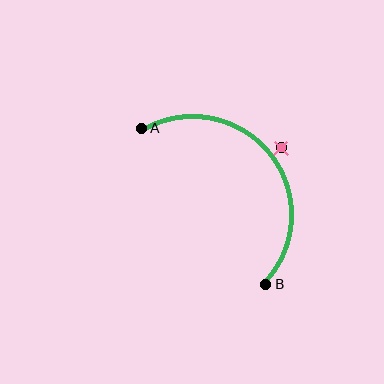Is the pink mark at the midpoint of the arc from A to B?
No — the pink mark does not lie on the arc at all. It sits slightly outside the curve.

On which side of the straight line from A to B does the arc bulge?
The arc bulges above and to the right of the straight line connecting A and B.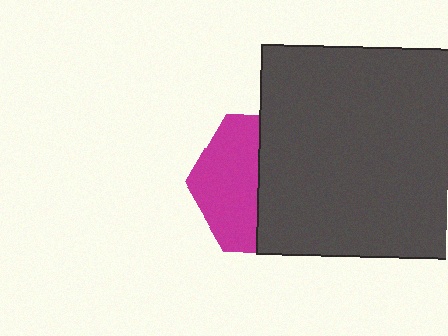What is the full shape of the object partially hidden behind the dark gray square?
The partially hidden object is a magenta hexagon.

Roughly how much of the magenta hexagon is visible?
A small part of it is visible (roughly 44%).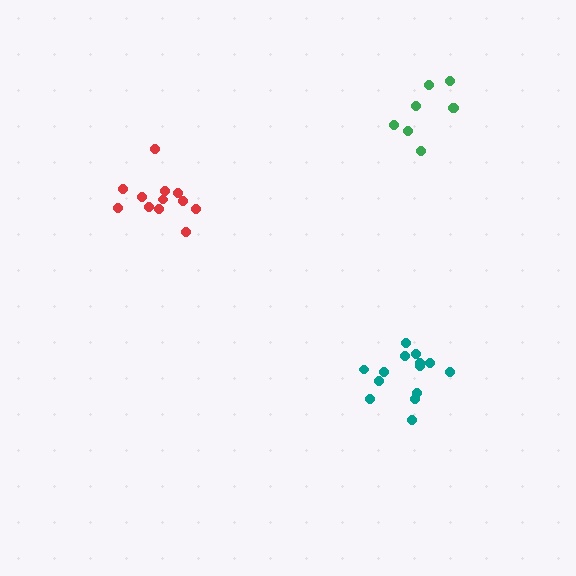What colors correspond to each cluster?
The clusters are colored: teal, red, green.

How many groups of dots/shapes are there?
There are 3 groups.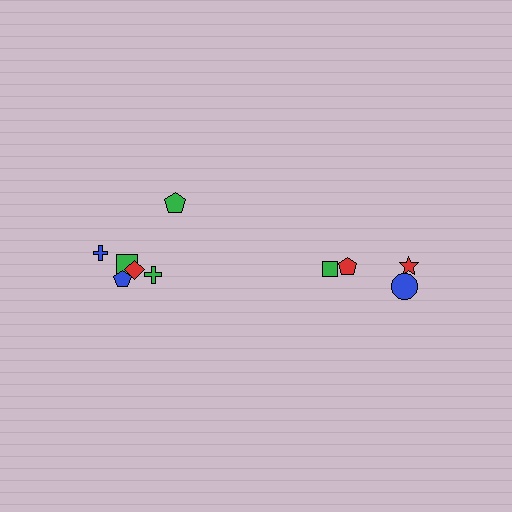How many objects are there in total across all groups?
There are 10 objects.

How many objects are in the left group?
There are 6 objects.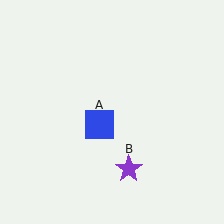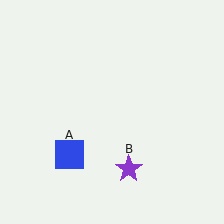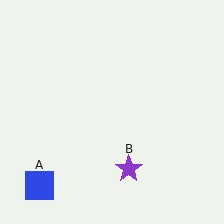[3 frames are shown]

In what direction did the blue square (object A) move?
The blue square (object A) moved down and to the left.